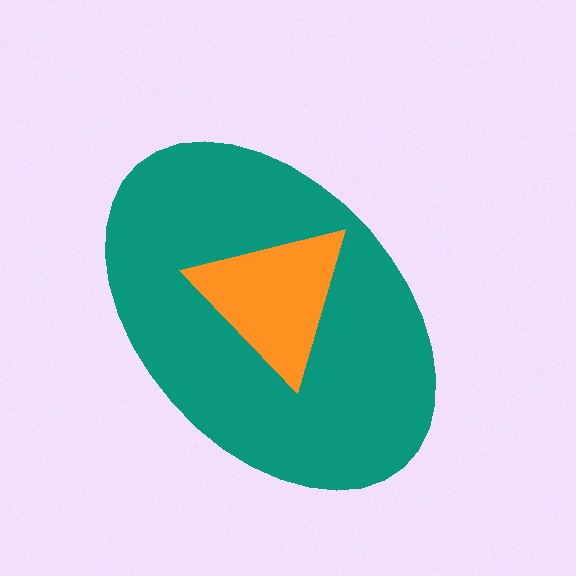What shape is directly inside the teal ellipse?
The orange triangle.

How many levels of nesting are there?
2.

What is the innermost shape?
The orange triangle.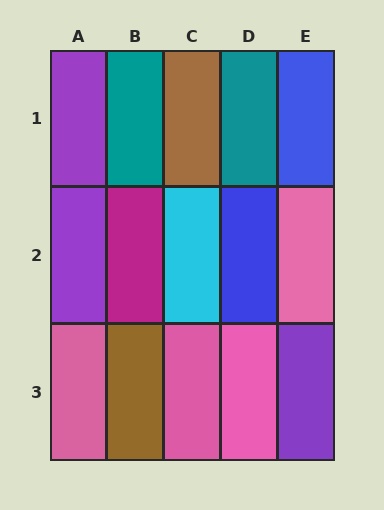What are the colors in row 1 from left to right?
Purple, teal, brown, teal, blue.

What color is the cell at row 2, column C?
Cyan.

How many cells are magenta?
1 cell is magenta.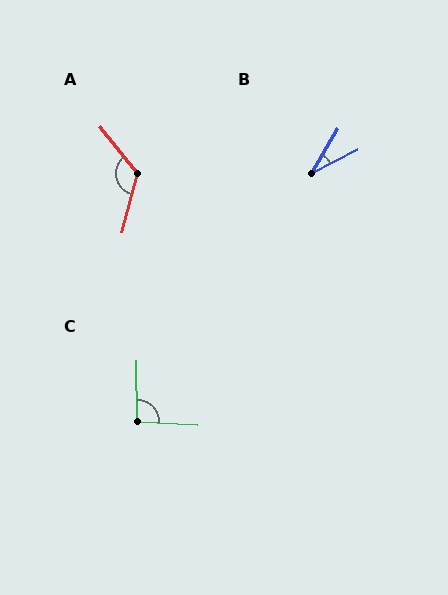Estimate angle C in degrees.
Approximately 93 degrees.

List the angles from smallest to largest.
B (32°), C (93°), A (127°).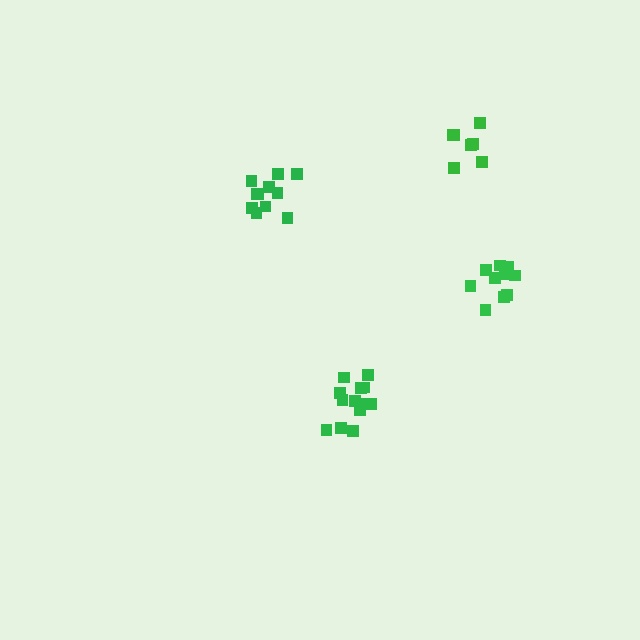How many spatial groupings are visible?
There are 4 spatial groupings.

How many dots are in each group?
Group 1: 11 dots, Group 2: 13 dots, Group 3: 10 dots, Group 4: 7 dots (41 total).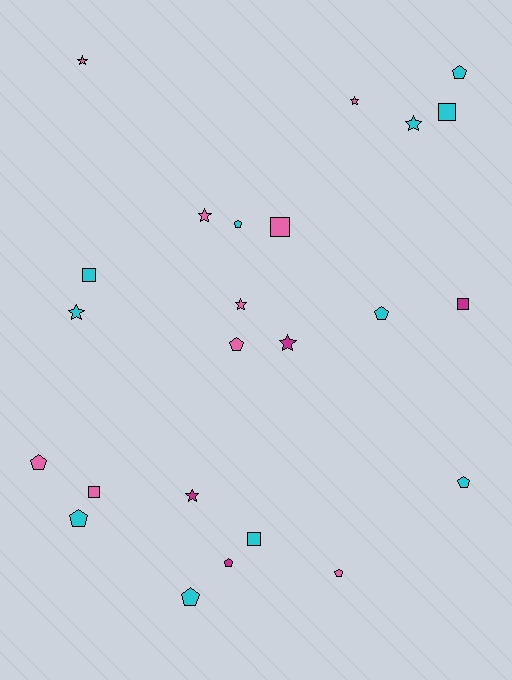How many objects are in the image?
There are 24 objects.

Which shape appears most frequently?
Pentagon, with 10 objects.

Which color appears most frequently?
Cyan, with 11 objects.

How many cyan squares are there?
There are 3 cyan squares.